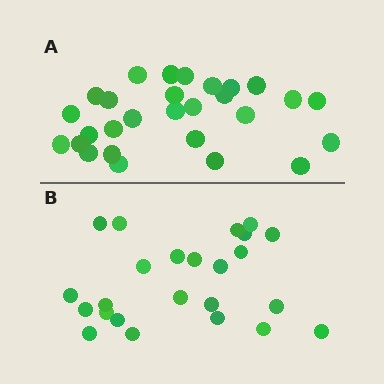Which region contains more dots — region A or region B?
Region A (the top region) has more dots.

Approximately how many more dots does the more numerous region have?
Region A has about 4 more dots than region B.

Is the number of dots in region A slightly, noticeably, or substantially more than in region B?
Region A has only slightly more — the two regions are fairly close. The ratio is roughly 1.2 to 1.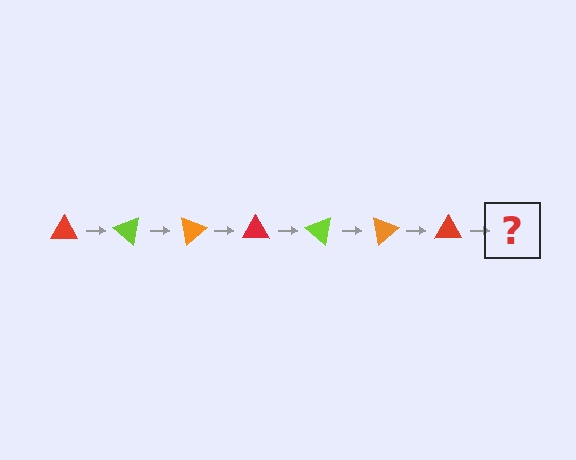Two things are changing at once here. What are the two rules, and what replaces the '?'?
The two rules are that it rotates 40 degrees each step and the color cycles through red, lime, and orange. The '?' should be a lime triangle, rotated 280 degrees from the start.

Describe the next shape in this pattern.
It should be a lime triangle, rotated 280 degrees from the start.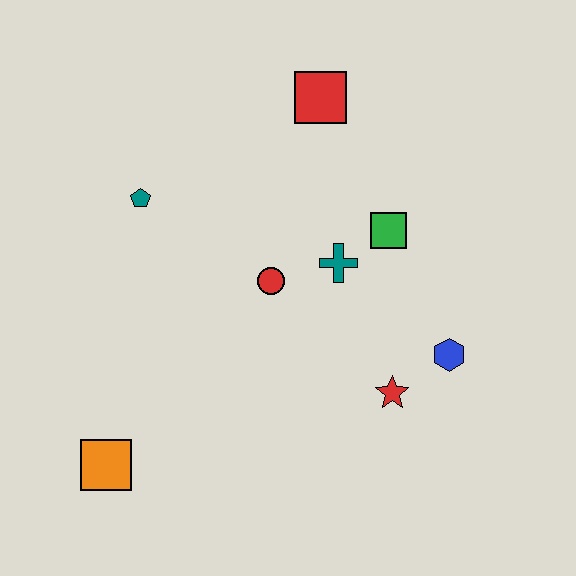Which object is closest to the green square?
The teal cross is closest to the green square.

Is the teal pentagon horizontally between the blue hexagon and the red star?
No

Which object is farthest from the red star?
The teal pentagon is farthest from the red star.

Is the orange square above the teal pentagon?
No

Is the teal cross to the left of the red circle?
No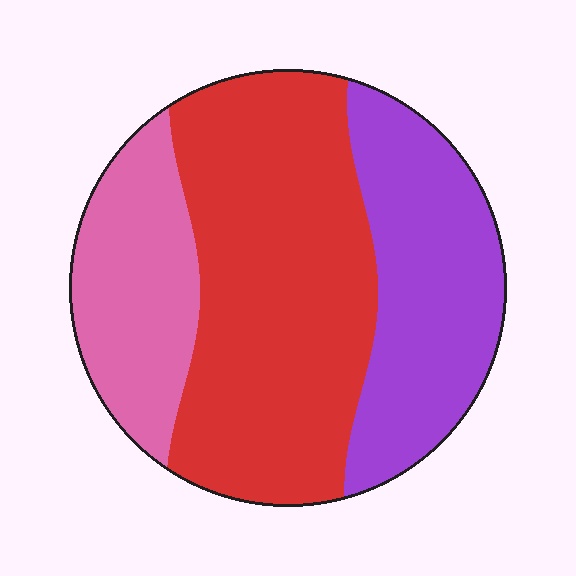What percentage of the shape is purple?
Purple takes up between a sixth and a third of the shape.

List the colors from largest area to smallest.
From largest to smallest: red, purple, pink.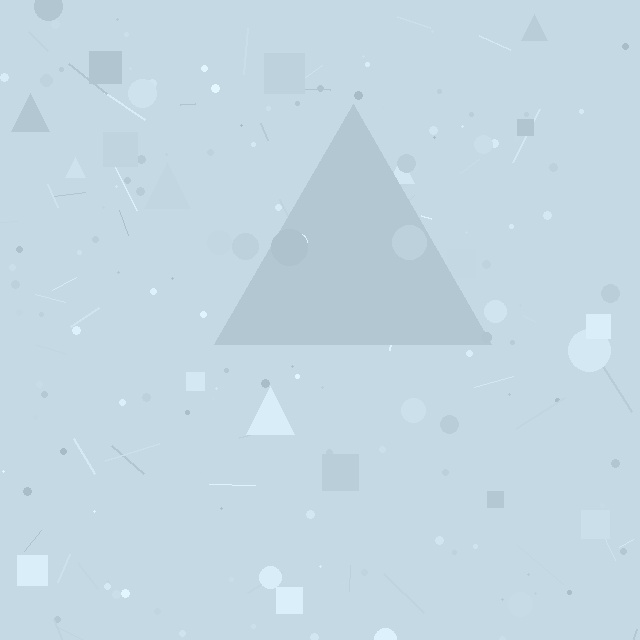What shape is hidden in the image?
A triangle is hidden in the image.